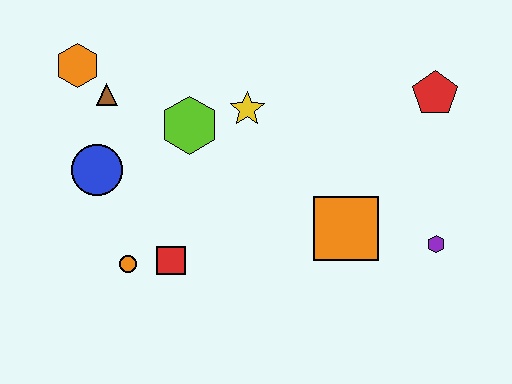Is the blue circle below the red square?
No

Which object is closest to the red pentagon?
The purple hexagon is closest to the red pentagon.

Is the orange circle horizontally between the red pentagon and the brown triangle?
Yes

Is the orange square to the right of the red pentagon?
No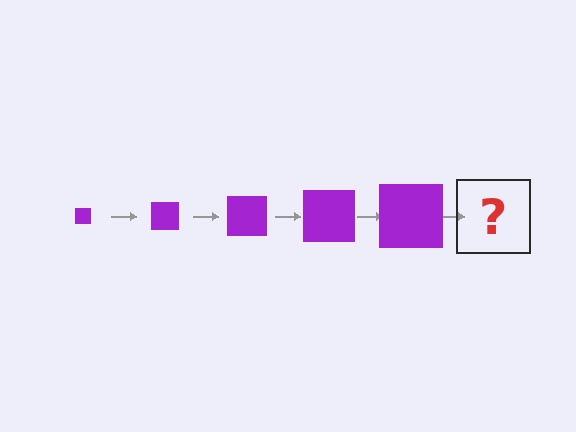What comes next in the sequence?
The next element should be a purple square, larger than the previous one.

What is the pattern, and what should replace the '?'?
The pattern is that the square gets progressively larger each step. The '?' should be a purple square, larger than the previous one.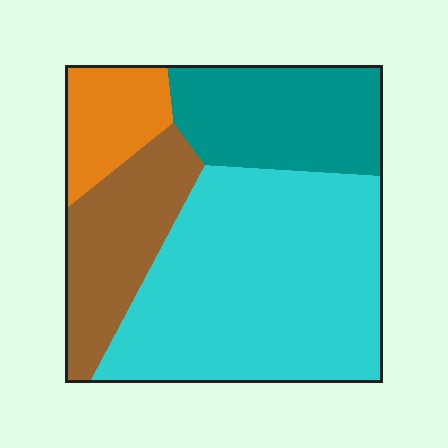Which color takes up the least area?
Orange, at roughly 10%.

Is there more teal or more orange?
Teal.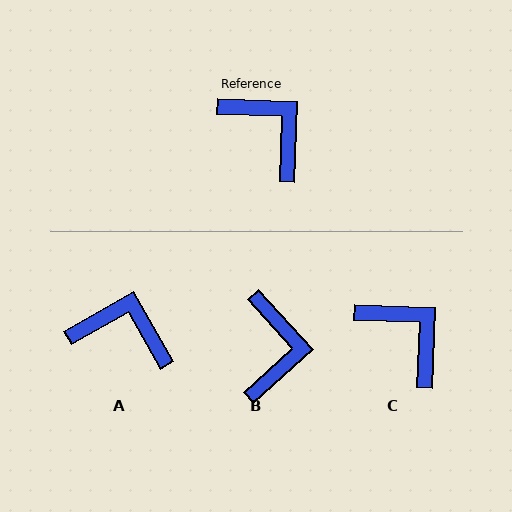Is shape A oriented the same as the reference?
No, it is off by about 32 degrees.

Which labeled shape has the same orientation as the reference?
C.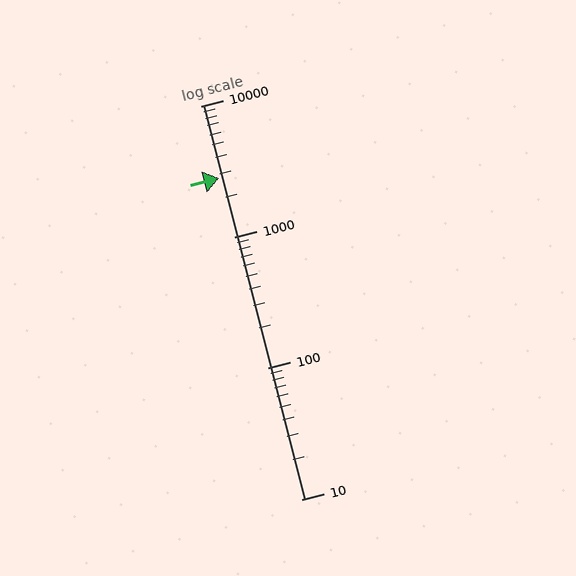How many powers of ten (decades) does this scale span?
The scale spans 3 decades, from 10 to 10000.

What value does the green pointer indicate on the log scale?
The pointer indicates approximately 2800.